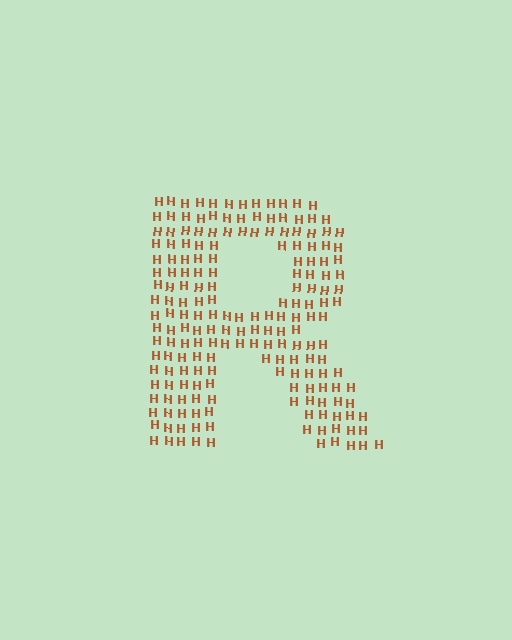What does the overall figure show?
The overall figure shows the letter R.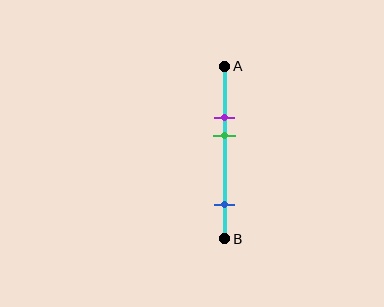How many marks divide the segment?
There are 3 marks dividing the segment.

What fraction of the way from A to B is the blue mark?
The blue mark is approximately 80% (0.8) of the way from A to B.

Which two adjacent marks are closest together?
The purple and green marks are the closest adjacent pair.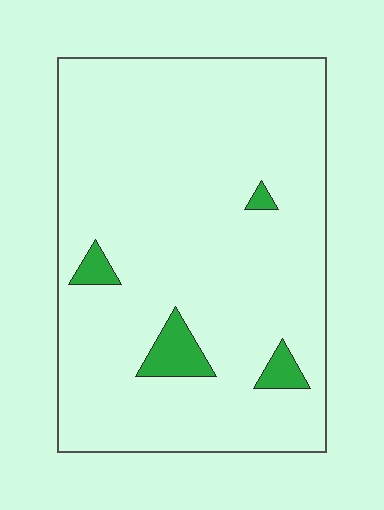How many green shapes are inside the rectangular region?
4.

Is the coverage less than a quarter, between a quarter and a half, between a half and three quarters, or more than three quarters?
Less than a quarter.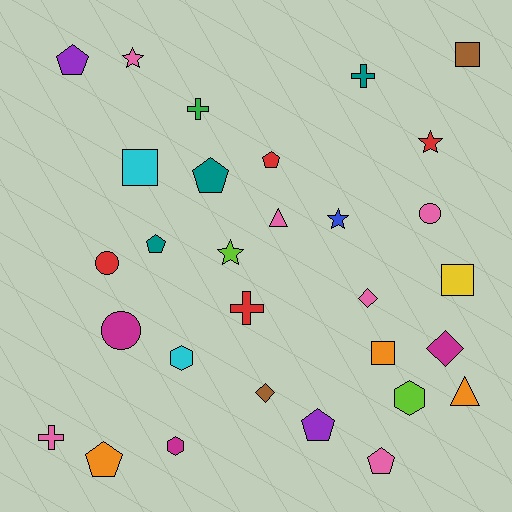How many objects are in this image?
There are 30 objects.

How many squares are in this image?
There are 4 squares.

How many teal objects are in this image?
There are 3 teal objects.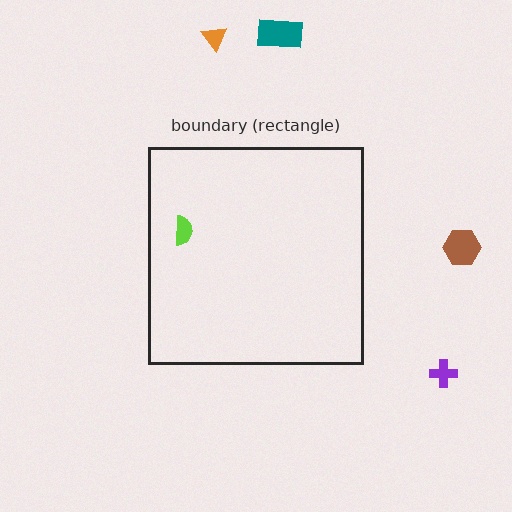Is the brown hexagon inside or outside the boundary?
Outside.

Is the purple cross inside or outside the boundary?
Outside.